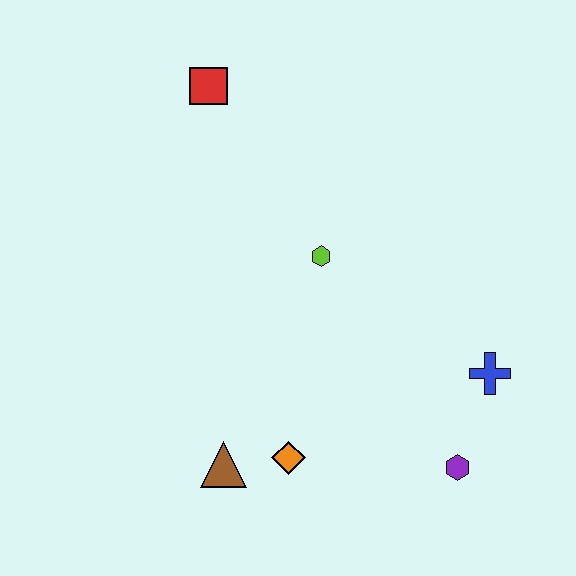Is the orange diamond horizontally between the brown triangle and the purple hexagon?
Yes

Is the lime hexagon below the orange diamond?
No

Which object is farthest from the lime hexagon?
The purple hexagon is farthest from the lime hexagon.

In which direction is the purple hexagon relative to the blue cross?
The purple hexagon is below the blue cross.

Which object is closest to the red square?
The lime hexagon is closest to the red square.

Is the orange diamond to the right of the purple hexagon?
No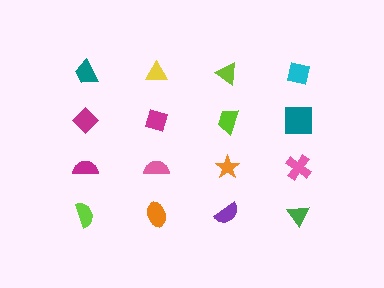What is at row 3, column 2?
A pink semicircle.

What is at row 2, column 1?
A magenta diamond.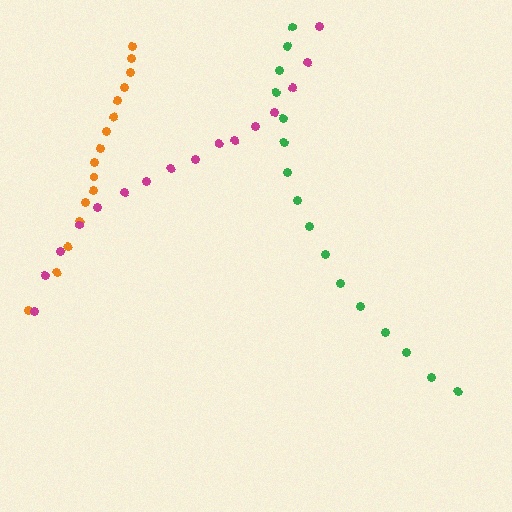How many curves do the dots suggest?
There are 3 distinct paths.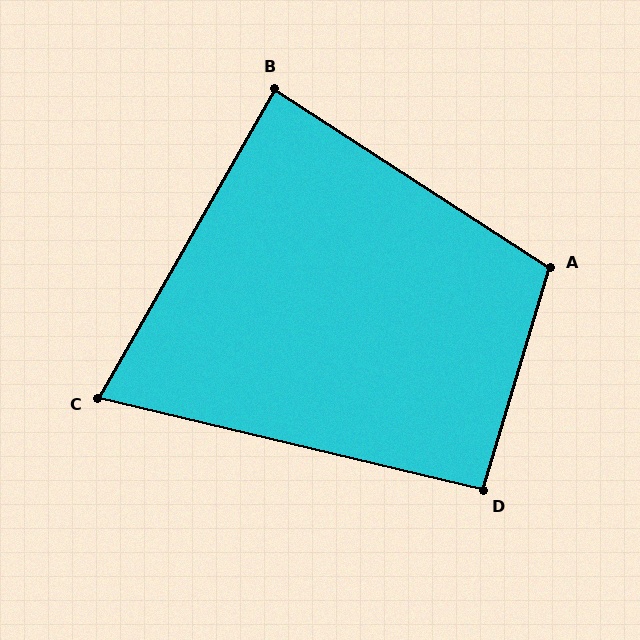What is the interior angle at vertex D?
Approximately 93 degrees (approximately right).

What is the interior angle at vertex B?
Approximately 87 degrees (approximately right).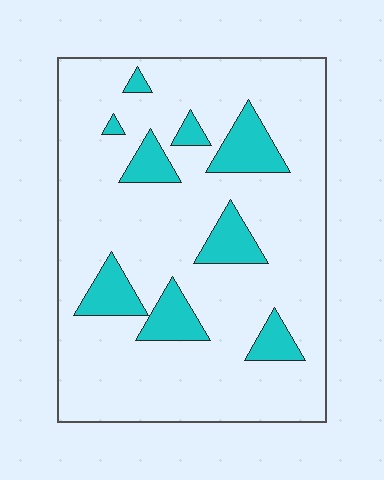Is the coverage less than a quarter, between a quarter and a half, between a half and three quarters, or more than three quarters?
Less than a quarter.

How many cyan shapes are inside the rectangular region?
9.